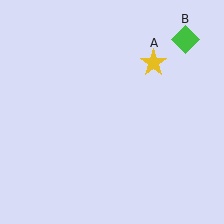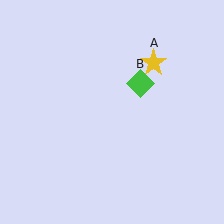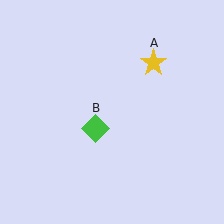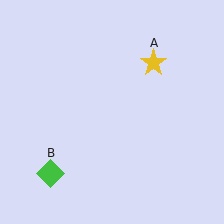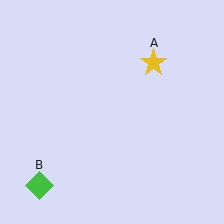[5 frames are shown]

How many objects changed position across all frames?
1 object changed position: green diamond (object B).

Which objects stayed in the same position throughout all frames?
Yellow star (object A) remained stationary.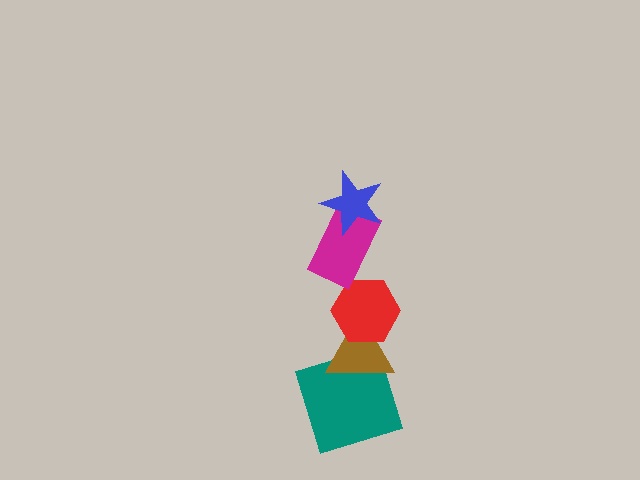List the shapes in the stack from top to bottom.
From top to bottom: the blue star, the magenta rectangle, the red hexagon, the brown triangle, the teal square.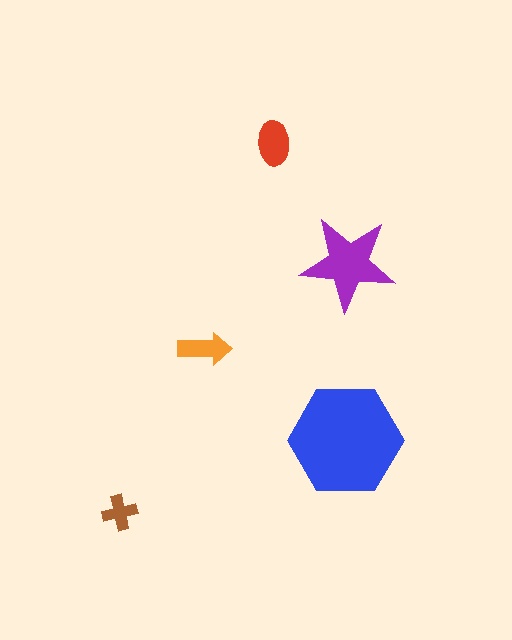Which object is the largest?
The blue hexagon.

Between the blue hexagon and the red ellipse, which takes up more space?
The blue hexagon.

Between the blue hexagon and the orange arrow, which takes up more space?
The blue hexagon.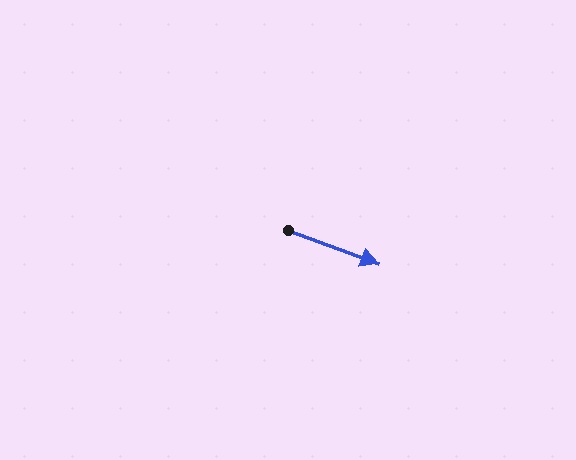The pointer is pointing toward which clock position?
Roughly 4 o'clock.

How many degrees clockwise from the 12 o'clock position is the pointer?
Approximately 110 degrees.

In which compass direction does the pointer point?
East.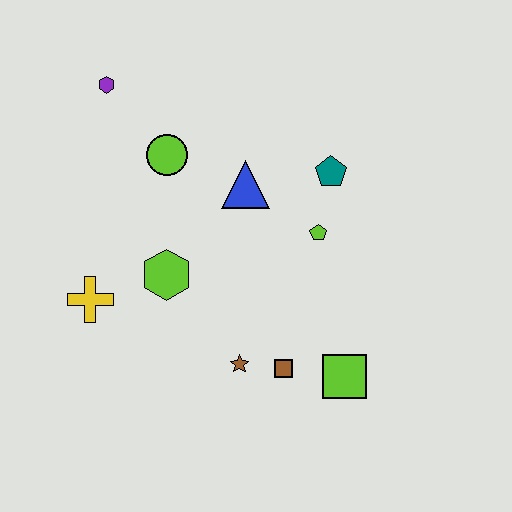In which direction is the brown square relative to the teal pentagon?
The brown square is below the teal pentagon.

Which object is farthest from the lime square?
The purple hexagon is farthest from the lime square.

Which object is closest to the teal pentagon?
The lime pentagon is closest to the teal pentagon.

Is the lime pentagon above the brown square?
Yes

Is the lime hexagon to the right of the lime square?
No